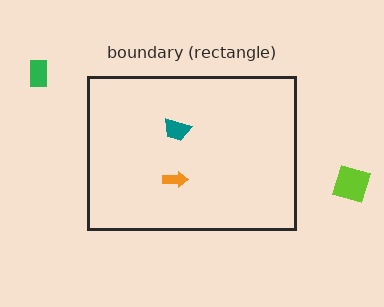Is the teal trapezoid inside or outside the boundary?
Inside.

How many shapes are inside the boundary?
2 inside, 2 outside.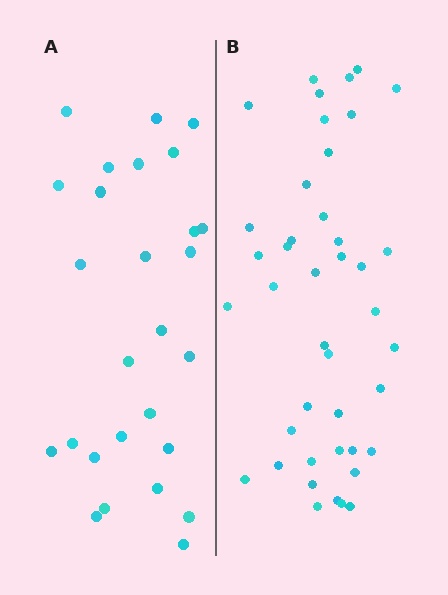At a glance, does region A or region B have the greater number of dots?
Region B (the right region) has more dots.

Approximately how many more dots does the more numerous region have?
Region B has approximately 15 more dots than region A.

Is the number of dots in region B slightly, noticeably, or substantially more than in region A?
Region B has substantially more. The ratio is roughly 1.6 to 1.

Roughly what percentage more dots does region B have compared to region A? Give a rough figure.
About 55% more.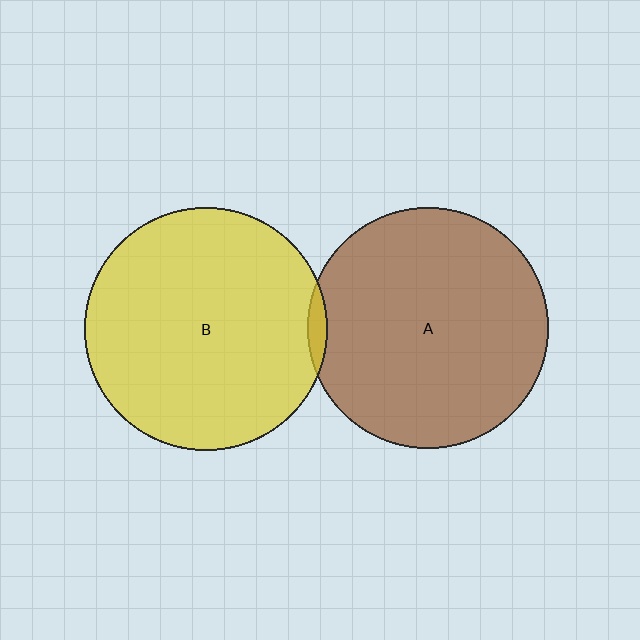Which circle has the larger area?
Circle B (yellow).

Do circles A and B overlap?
Yes.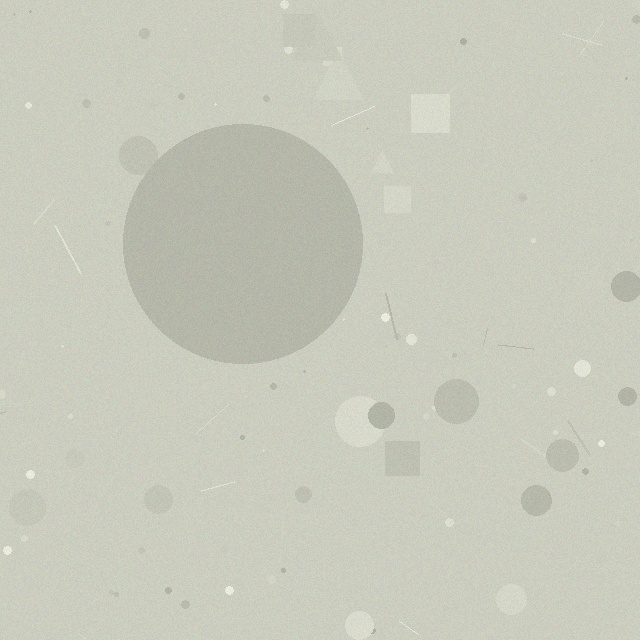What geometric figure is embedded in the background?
A circle is embedded in the background.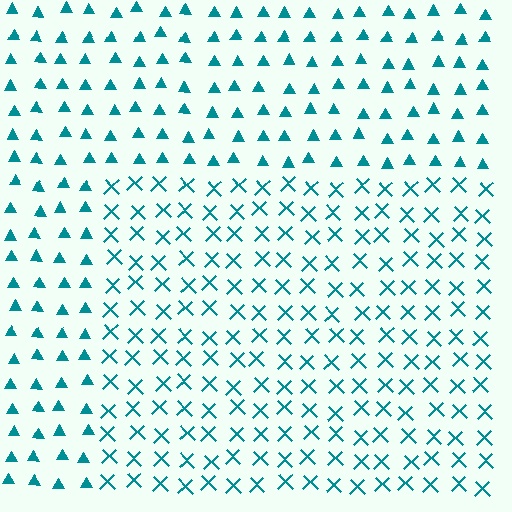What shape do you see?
I see a rectangle.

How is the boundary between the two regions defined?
The boundary is defined by a change in element shape: X marks inside vs. triangles outside. All elements share the same color and spacing.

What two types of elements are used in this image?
The image uses X marks inside the rectangle region and triangles outside it.